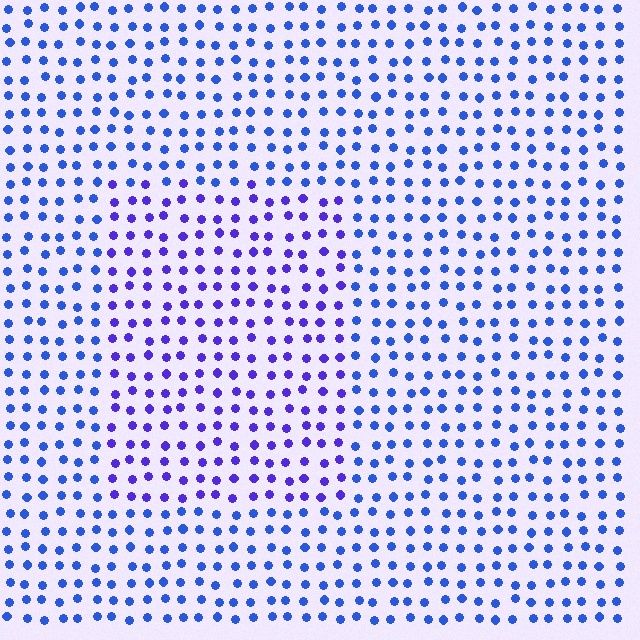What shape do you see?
I see a rectangle.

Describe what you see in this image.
The image is filled with small blue elements in a uniform arrangement. A rectangle-shaped region is visible where the elements are tinted to a slightly different hue, forming a subtle color boundary.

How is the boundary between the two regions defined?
The boundary is defined purely by a slight shift in hue (about 30 degrees). Spacing, size, and orientation are identical on both sides.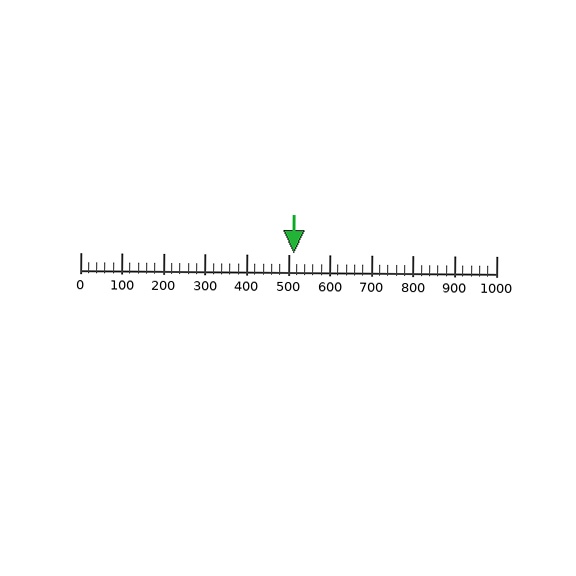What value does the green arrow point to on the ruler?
The green arrow points to approximately 514.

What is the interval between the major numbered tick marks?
The major tick marks are spaced 100 units apart.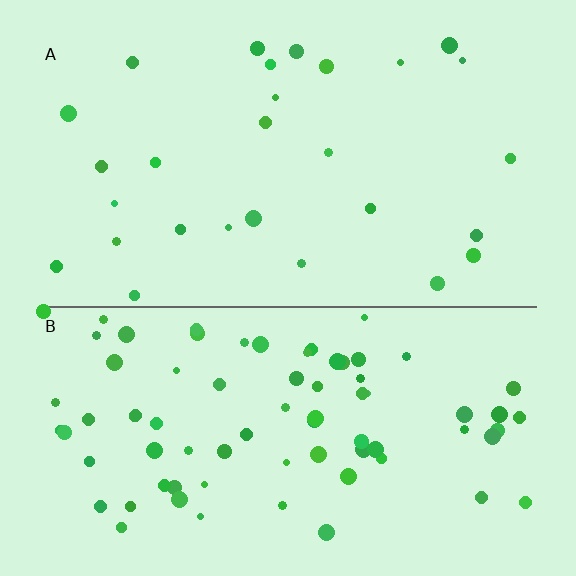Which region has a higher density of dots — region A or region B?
B (the bottom).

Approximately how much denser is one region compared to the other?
Approximately 2.8× — region B over region A.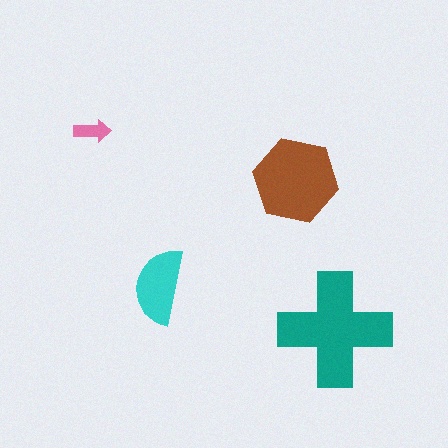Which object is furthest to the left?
The pink arrow is leftmost.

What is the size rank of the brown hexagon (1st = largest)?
2nd.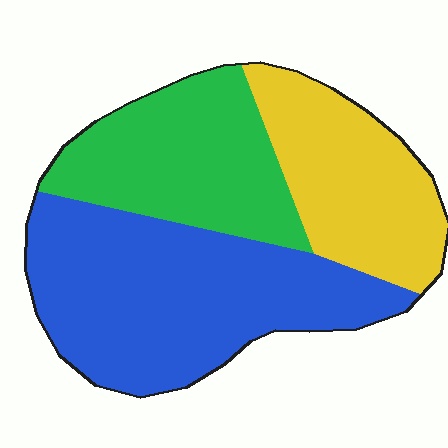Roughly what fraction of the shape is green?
Green covers around 30% of the shape.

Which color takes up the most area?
Blue, at roughly 45%.